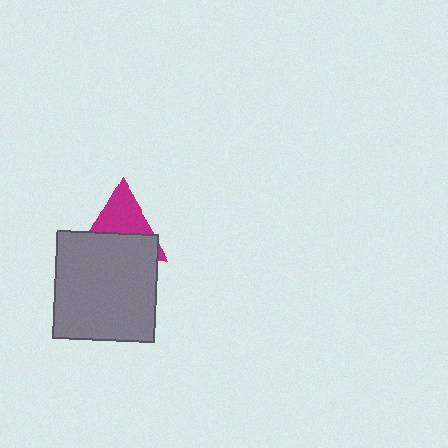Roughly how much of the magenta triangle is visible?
About half of it is visible (roughly 49%).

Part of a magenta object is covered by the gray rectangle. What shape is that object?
It is a triangle.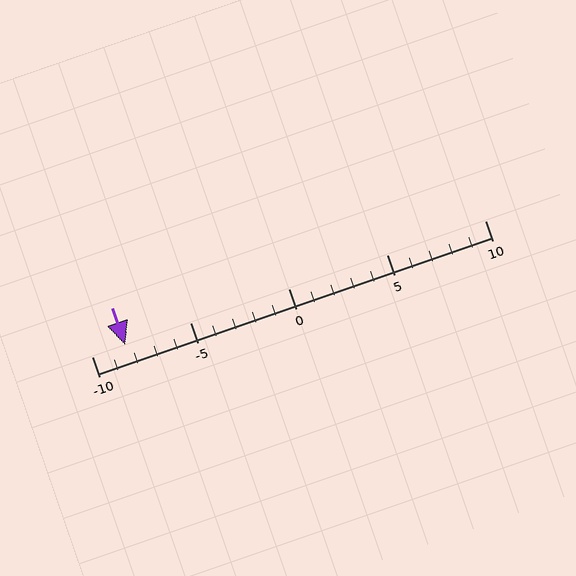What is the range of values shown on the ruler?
The ruler shows values from -10 to 10.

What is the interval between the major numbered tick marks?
The major tick marks are spaced 5 units apart.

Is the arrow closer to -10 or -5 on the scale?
The arrow is closer to -10.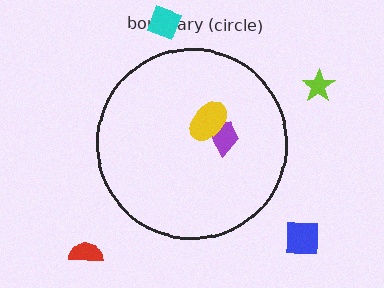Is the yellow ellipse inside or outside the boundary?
Inside.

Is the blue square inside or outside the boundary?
Outside.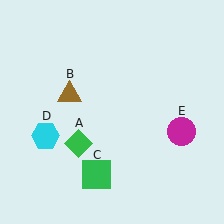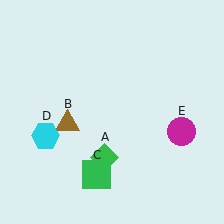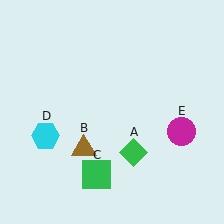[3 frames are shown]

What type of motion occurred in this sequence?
The green diamond (object A), brown triangle (object B) rotated counterclockwise around the center of the scene.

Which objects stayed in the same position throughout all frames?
Green square (object C) and cyan hexagon (object D) and magenta circle (object E) remained stationary.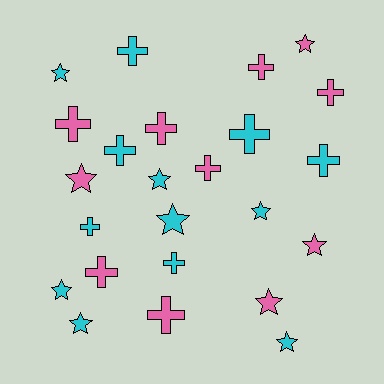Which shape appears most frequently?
Cross, with 13 objects.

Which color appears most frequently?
Cyan, with 13 objects.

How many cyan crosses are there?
There are 6 cyan crosses.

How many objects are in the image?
There are 24 objects.